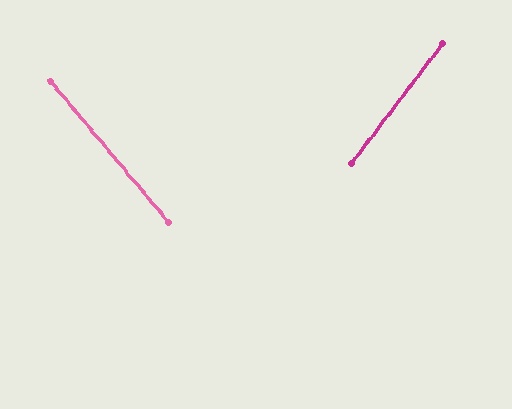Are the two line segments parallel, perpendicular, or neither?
Neither parallel nor perpendicular — they differ by about 77°.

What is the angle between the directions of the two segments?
Approximately 77 degrees.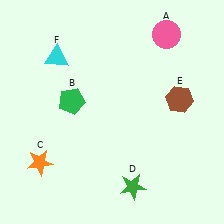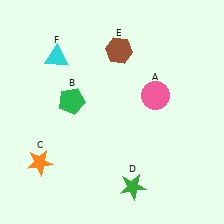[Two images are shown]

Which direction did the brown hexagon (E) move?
The brown hexagon (E) moved left.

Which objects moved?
The objects that moved are: the pink circle (A), the brown hexagon (E).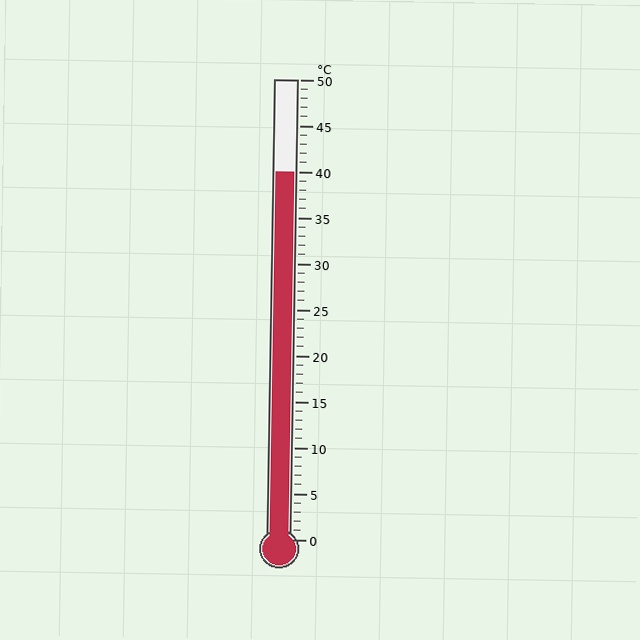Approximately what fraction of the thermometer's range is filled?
The thermometer is filled to approximately 80% of its range.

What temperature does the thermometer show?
The thermometer shows approximately 40°C.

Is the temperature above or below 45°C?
The temperature is below 45°C.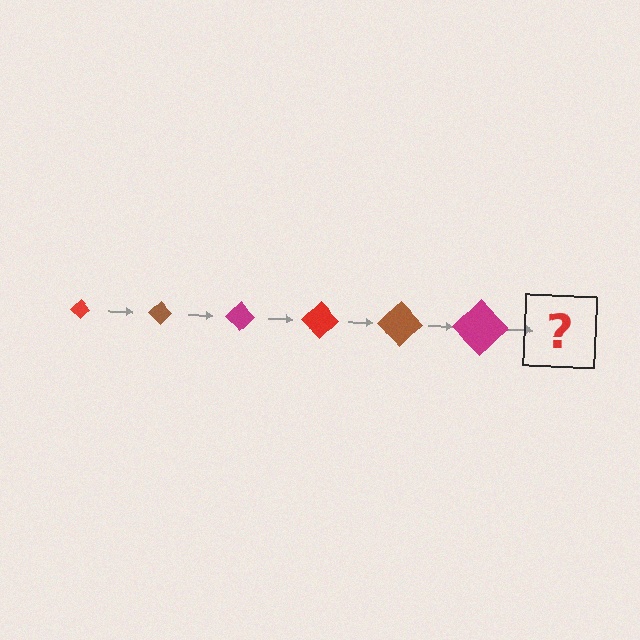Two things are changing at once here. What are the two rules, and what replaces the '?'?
The two rules are that the diamond grows larger each step and the color cycles through red, brown, and magenta. The '?' should be a red diamond, larger than the previous one.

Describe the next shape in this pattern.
It should be a red diamond, larger than the previous one.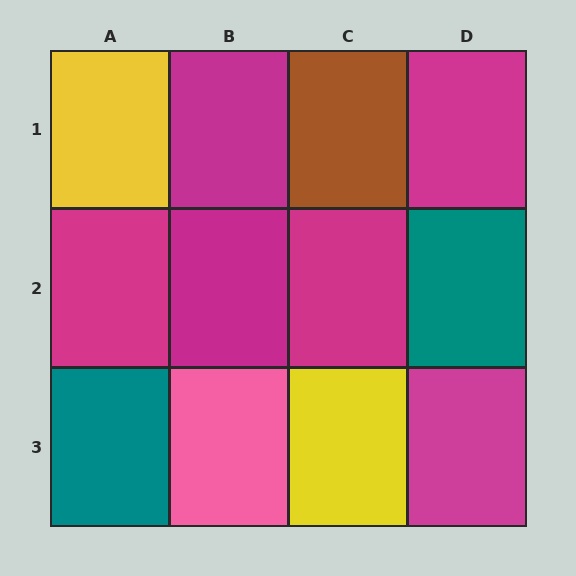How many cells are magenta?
6 cells are magenta.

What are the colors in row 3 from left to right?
Teal, pink, yellow, magenta.